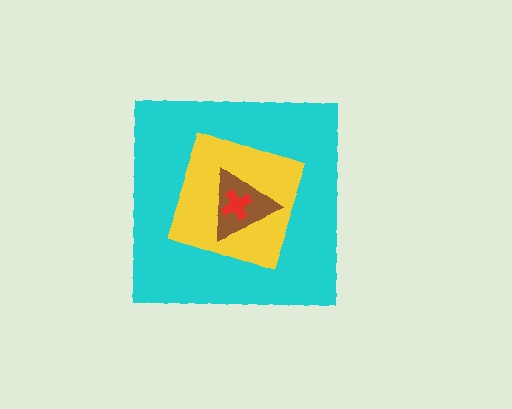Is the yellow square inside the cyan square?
Yes.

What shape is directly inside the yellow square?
The brown triangle.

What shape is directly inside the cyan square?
The yellow square.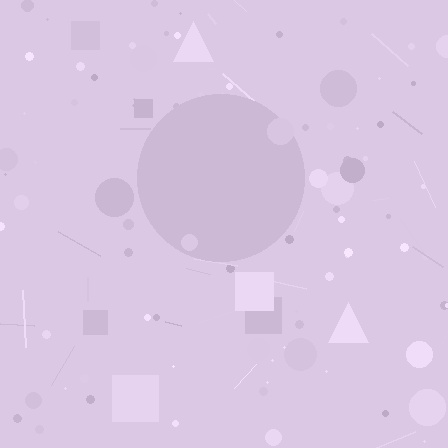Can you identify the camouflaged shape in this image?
The camouflaged shape is a circle.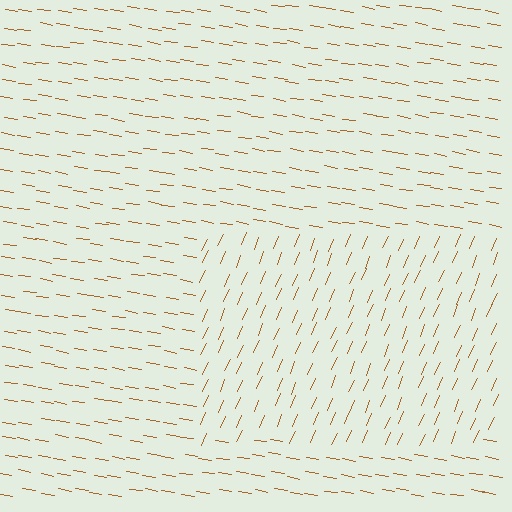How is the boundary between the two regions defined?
The boundary is defined purely by a change in line orientation (approximately 75 degrees difference). All lines are the same color and thickness.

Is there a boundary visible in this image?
Yes, there is a texture boundary formed by a change in line orientation.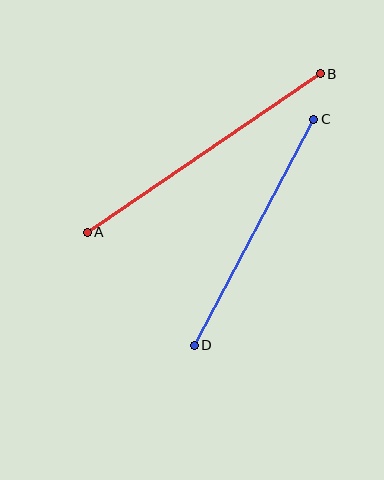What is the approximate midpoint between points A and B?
The midpoint is at approximately (204, 153) pixels.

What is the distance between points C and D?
The distance is approximately 255 pixels.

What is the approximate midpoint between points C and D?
The midpoint is at approximately (254, 232) pixels.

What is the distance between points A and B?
The distance is approximately 282 pixels.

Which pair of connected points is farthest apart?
Points A and B are farthest apart.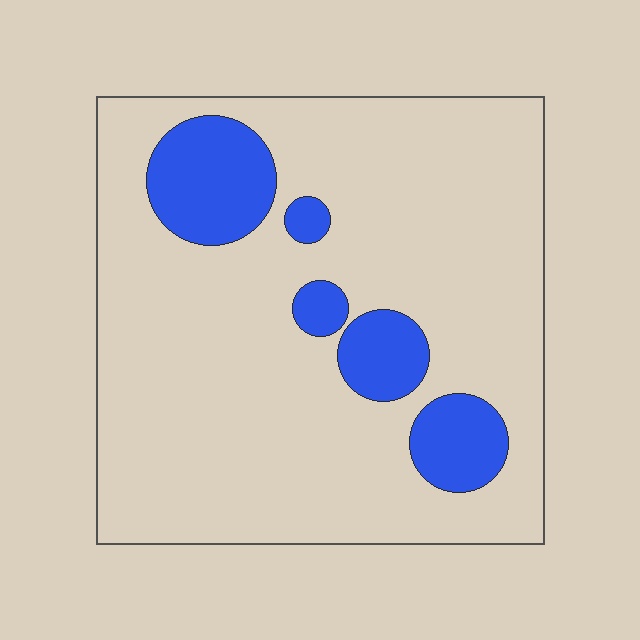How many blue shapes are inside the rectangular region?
5.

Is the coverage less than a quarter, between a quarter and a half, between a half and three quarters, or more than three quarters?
Less than a quarter.